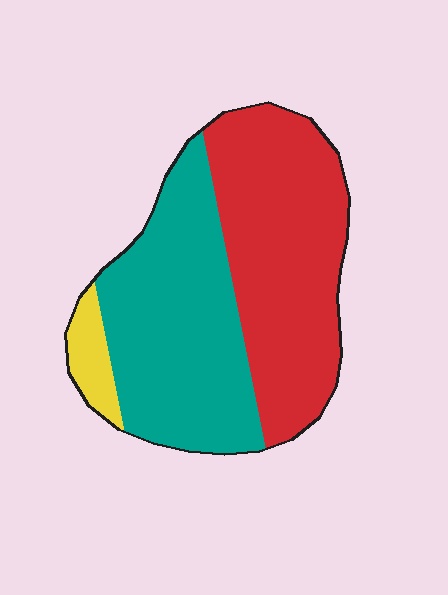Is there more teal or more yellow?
Teal.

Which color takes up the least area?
Yellow, at roughly 5%.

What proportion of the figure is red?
Red takes up between a quarter and a half of the figure.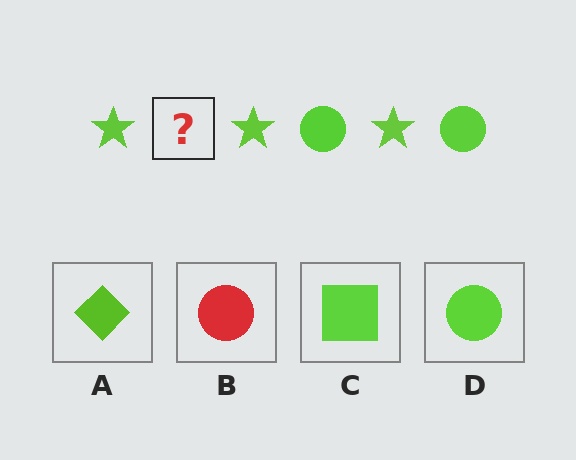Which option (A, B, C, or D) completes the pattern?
D.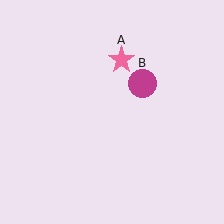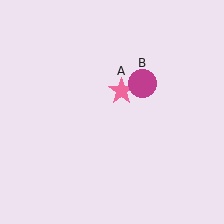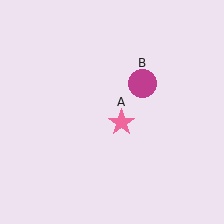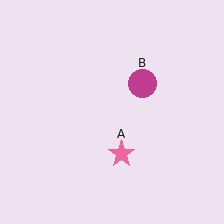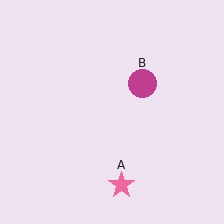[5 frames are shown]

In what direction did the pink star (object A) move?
The pink star (object A) moved down.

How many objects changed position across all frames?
1 object changed position: pink star (object A).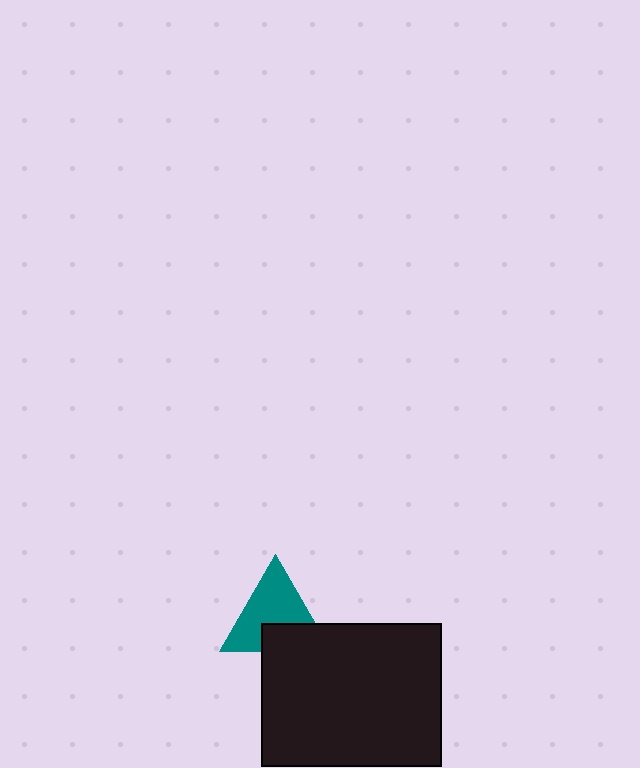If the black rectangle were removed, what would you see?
You would see the complete teal triangle.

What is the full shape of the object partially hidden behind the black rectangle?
The partially hidden object is a teal triangle.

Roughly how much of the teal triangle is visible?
Most of it is visible (roughly 68%).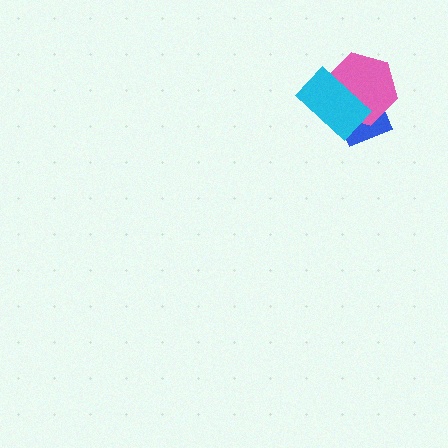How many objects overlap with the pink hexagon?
2 objects overlap with the pink hexagon.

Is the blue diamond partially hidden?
Yes, it is partially covered by another shape.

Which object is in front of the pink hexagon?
The cyan rectangle is in front of the pink hexagon.